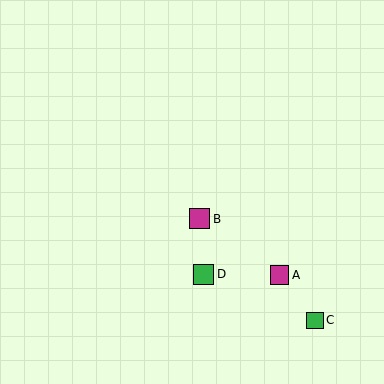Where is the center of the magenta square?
The center of the magenta square is at (200, 219).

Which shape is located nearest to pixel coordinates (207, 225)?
The magenta square (labeled B) at (200, 219) is nearest to that location.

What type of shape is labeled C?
Shape C is a green square.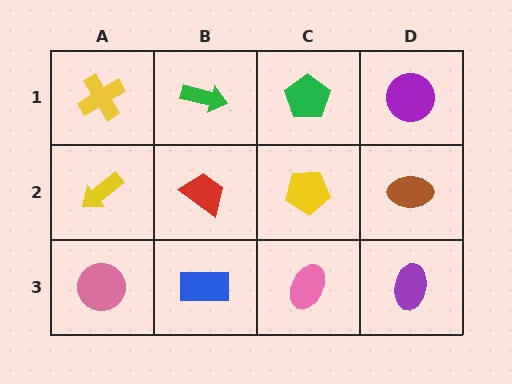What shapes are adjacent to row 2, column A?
A yellow cross (row 1, column A), a pink circle (row 3, column A), a red trapezoid (row 2, column B).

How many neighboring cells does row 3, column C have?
3.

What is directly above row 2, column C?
A green pentagon.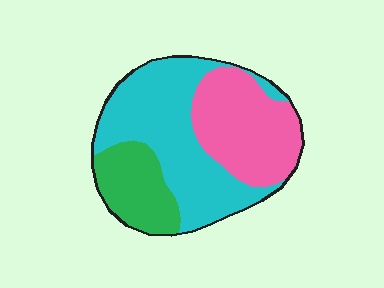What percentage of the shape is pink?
Pink takes up about one third (1/3) of the shape.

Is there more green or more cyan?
Cyan.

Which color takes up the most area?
Cyan, at roughly 45%.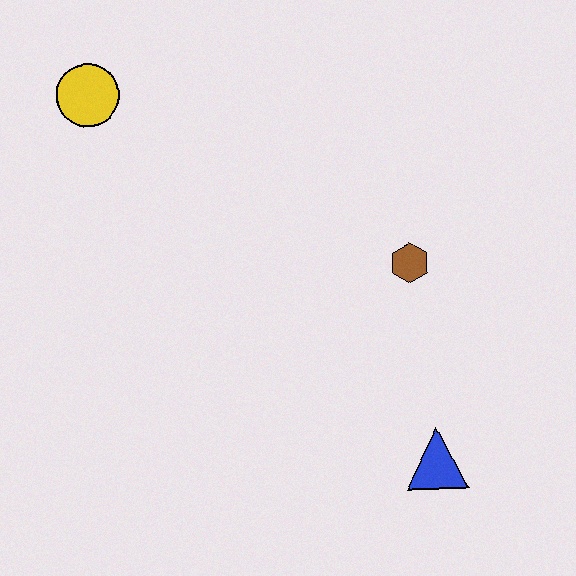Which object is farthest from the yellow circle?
The blue triangle is farthest from the yellow circle.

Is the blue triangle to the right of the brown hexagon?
Yes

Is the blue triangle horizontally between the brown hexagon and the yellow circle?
No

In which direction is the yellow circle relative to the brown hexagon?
The yellow circle is to the left of the brown hexagon.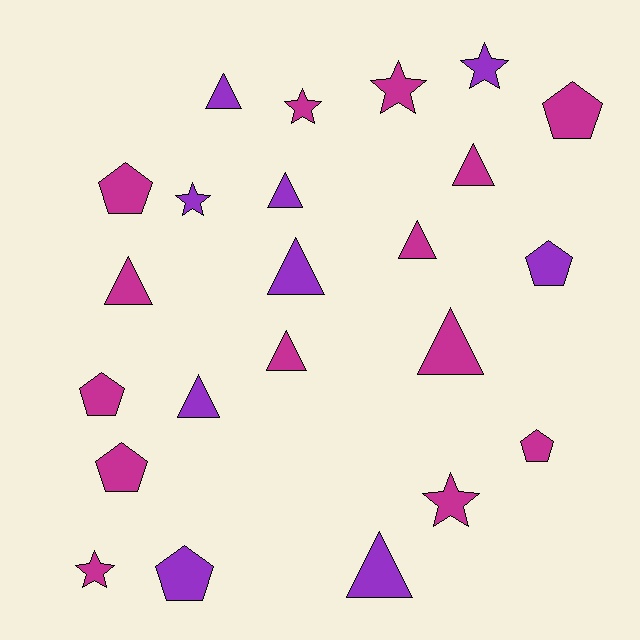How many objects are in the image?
There are 23 objects.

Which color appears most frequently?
Magenta, with 14 objects.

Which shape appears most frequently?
Triangle, with 10 objects.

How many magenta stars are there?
There are 4 magenta stars.